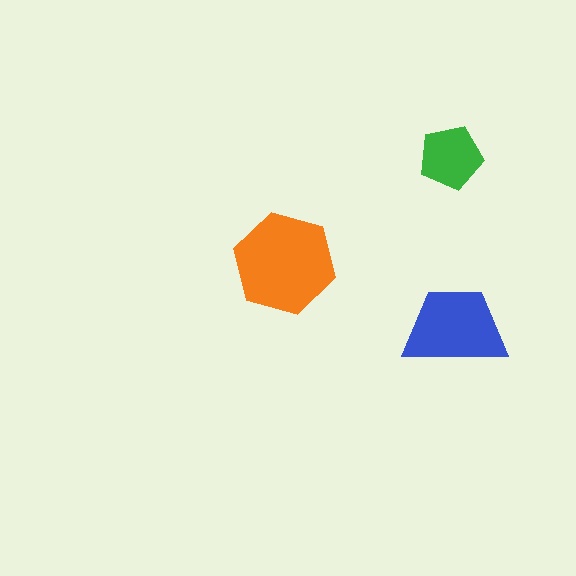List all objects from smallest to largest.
The green pentagon, the blue trapezoid, the orange hexagon.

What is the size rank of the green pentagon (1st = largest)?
3rd.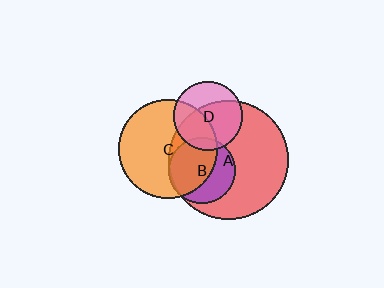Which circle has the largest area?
Circle A (red).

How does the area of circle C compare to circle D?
Approximately 2.0 times.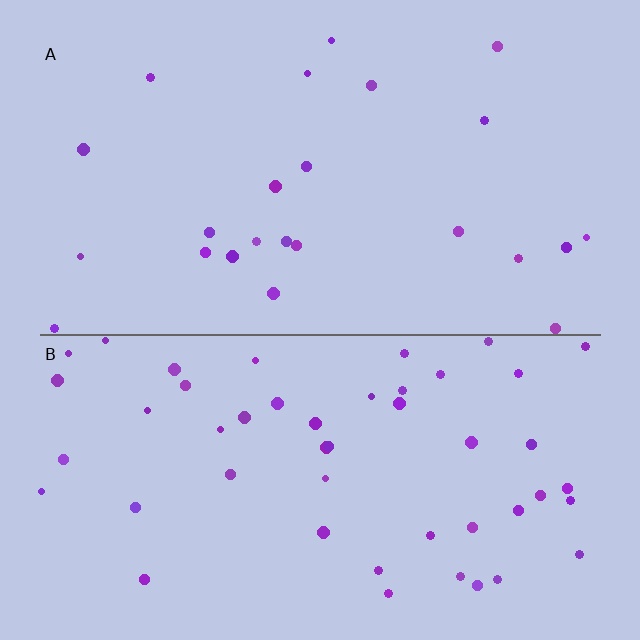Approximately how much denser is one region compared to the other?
Approximately 2.0× — region B over region A.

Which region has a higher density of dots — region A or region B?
B (the bottom).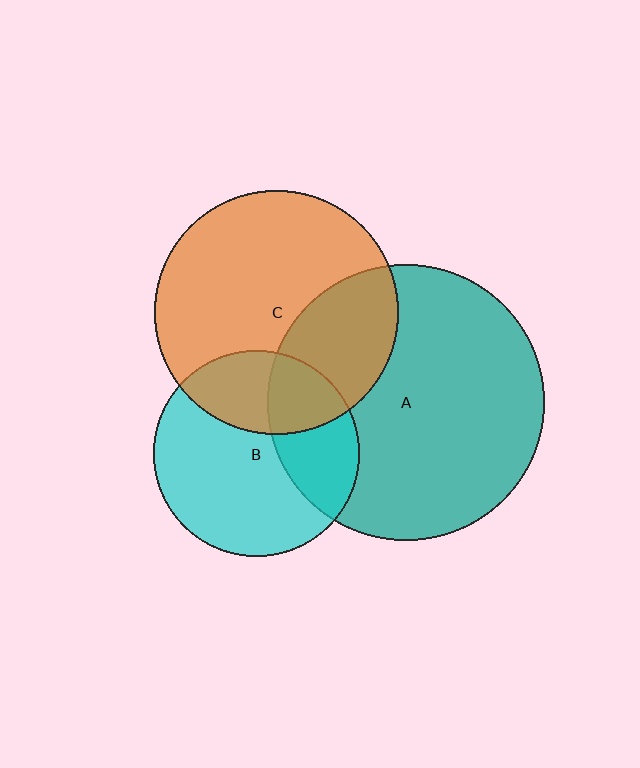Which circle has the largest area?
Circle A (teal).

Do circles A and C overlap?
Yes.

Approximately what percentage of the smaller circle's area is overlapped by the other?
Approximately 30%.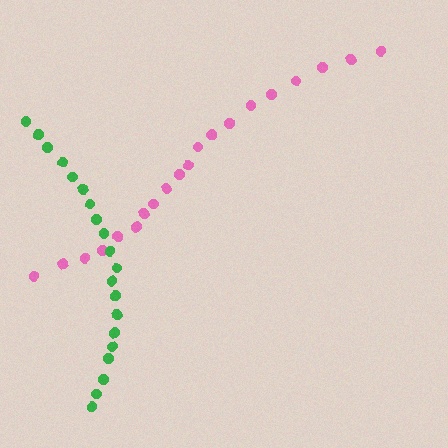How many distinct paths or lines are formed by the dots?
There are 2 distinct paths.